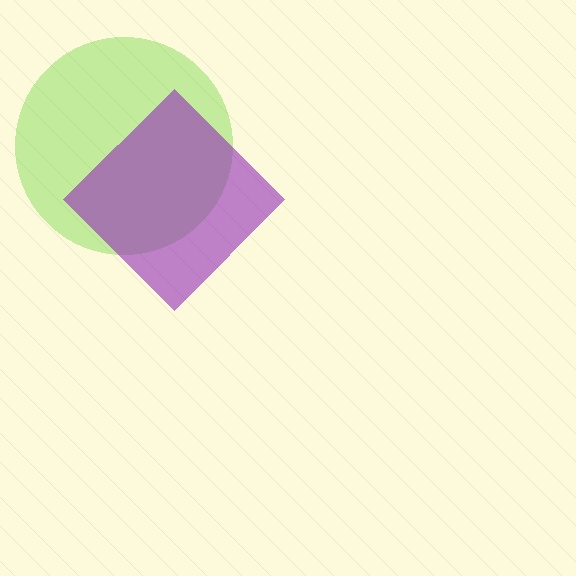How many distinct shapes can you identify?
There are 2 distinct shapes: a lime circle, a purple diamond.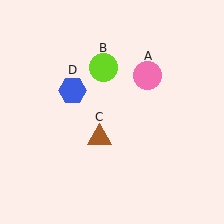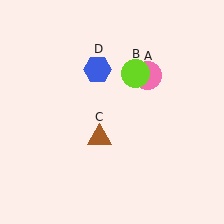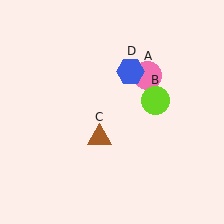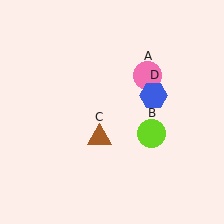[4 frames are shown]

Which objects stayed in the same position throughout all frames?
Pink circle (object A) and brown triangle (object C) remained stationary.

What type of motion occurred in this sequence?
The lime circle (object B), blue hexagon (object D) rotated clockwise around the center of the scene.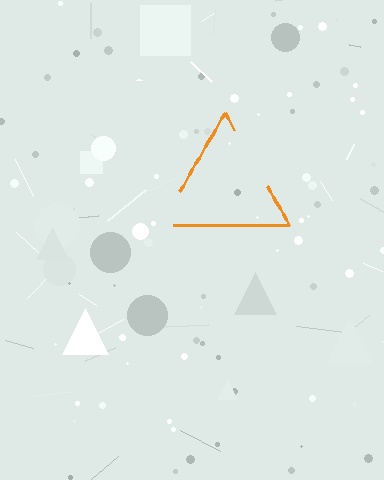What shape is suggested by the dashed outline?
The dashed outline suggests a triangle.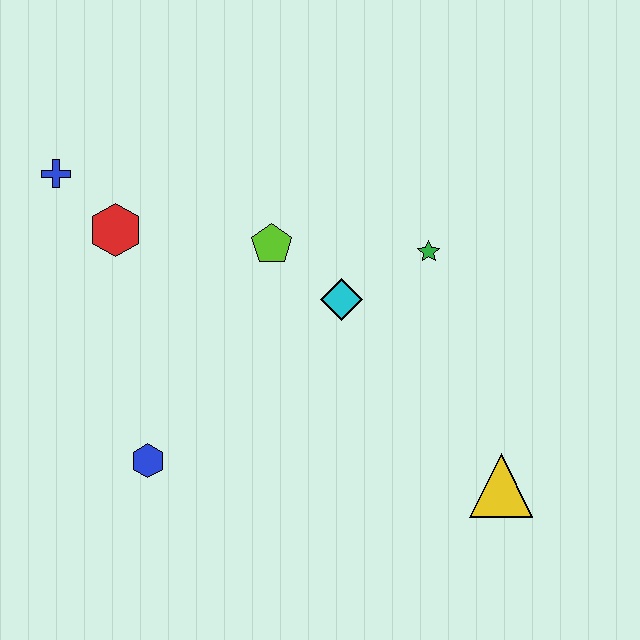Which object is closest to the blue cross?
The red hexagon is closest to the blue cross.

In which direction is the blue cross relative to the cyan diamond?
The blue cross is to the left of the cyan diamond.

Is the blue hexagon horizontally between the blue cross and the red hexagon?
No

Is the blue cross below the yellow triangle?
No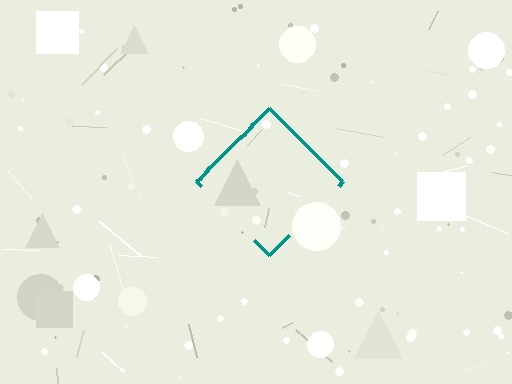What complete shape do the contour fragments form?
The contour fragments form a diamond.